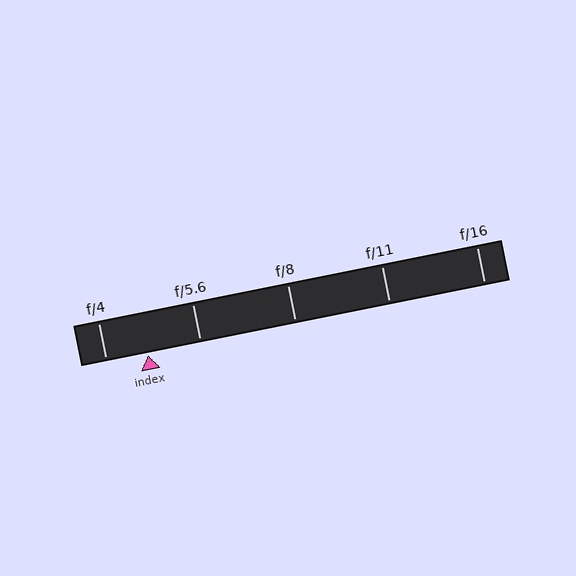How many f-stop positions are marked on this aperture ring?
There are 5 f-stop positions marked.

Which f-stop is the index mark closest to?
The index mark is closest to f/4.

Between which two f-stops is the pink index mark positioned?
The index mark is between f/4 and f/5.6.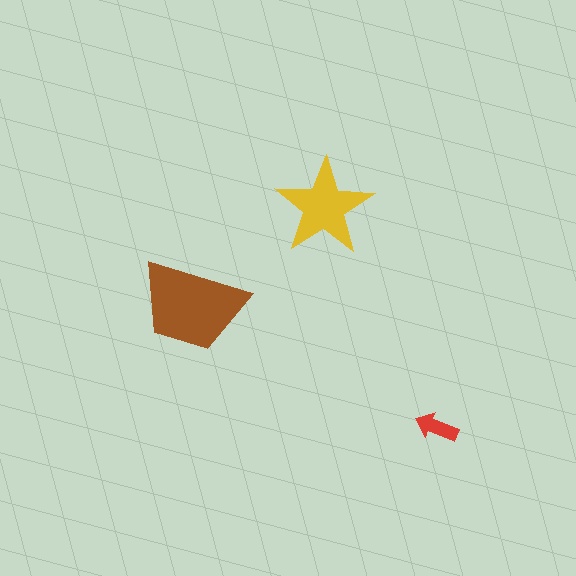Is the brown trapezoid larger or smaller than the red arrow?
Larger.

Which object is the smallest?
The red arrow.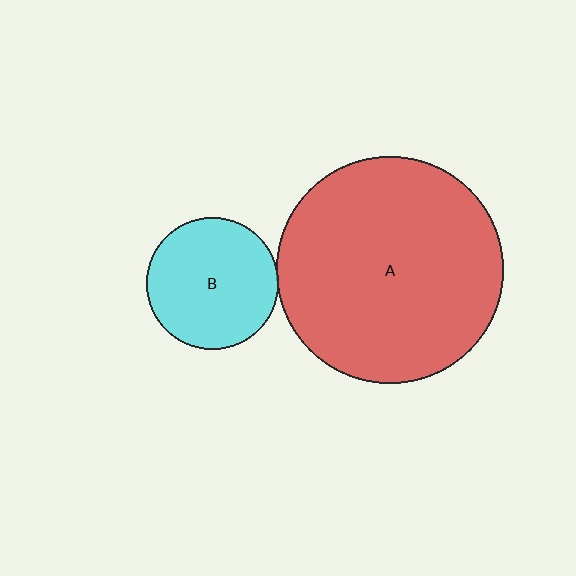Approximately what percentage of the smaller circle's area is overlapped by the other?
Approximately 5%.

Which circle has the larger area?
Circle A (red).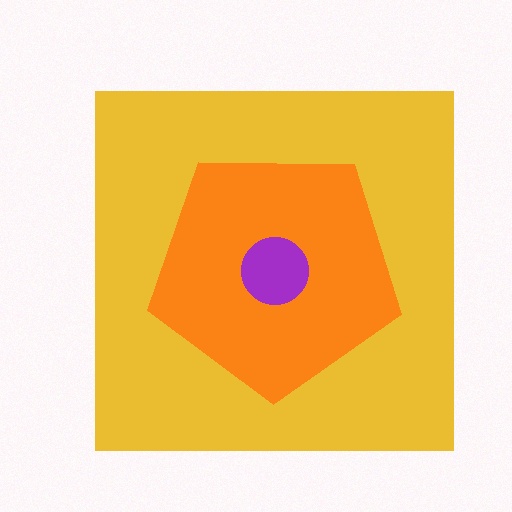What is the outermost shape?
The yellow square.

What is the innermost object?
The purple circle.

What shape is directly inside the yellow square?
The orange pentagon.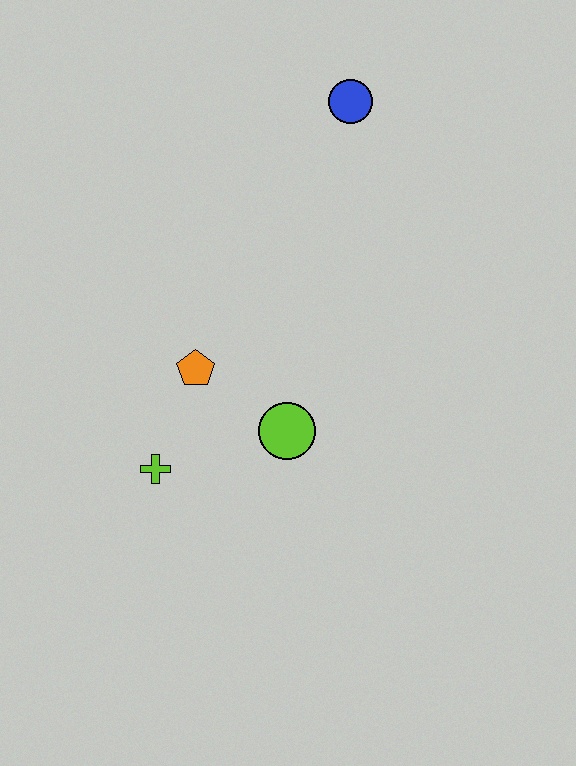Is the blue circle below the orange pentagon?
No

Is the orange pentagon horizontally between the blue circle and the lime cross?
Yes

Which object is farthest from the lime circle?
The blue circle is farthest from the lime circle.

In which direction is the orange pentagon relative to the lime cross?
The orange pentagon is above the lime cross.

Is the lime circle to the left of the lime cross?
No